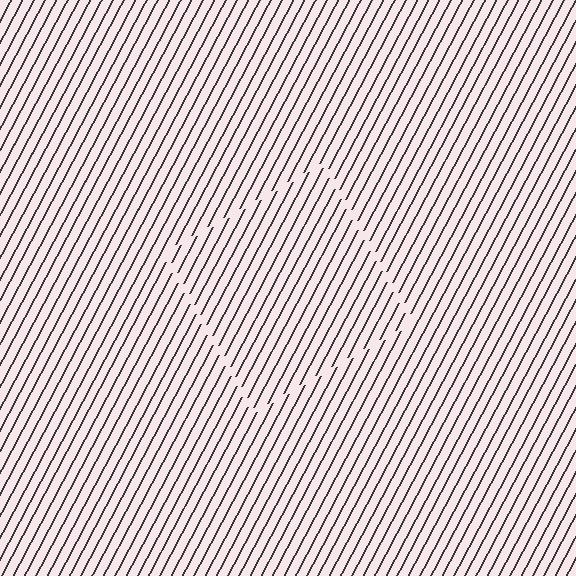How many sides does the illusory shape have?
4 sides — the line-ends trace a square.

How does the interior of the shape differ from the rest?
The interior of the shape contains the same grating, shifted by half a period — the contour is defined by the phase discontinuity where line-ends from the inner and outer gratings abut.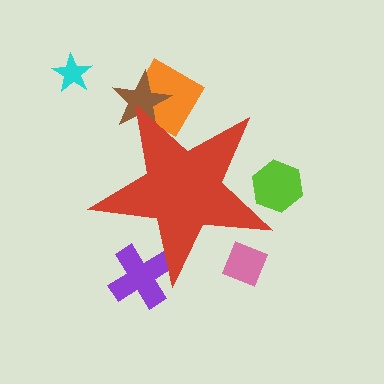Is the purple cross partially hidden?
Yes, the purple cross is partially hidden behind the red star.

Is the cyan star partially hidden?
No, the cyan star is fully visible.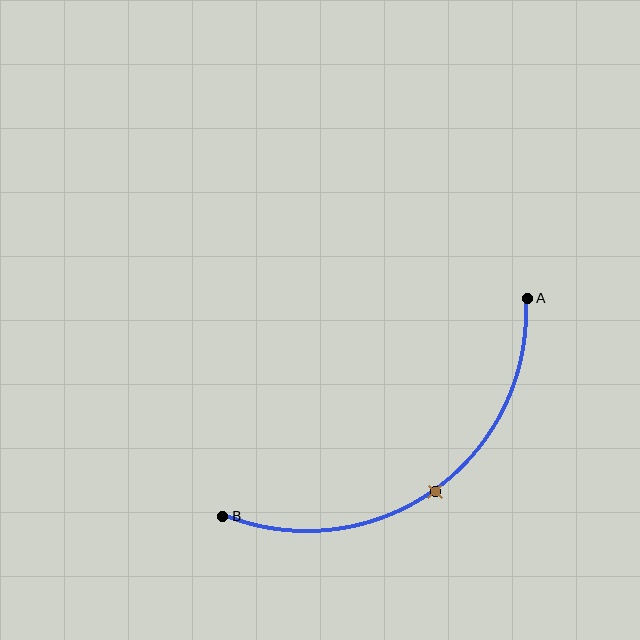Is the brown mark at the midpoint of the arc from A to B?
Yes. The brown mark lies on the arc at equal arc-length from both A and B — it is the arc midpoint.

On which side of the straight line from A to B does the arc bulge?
The arc bulges below and to the right of the straight line connecting A and B.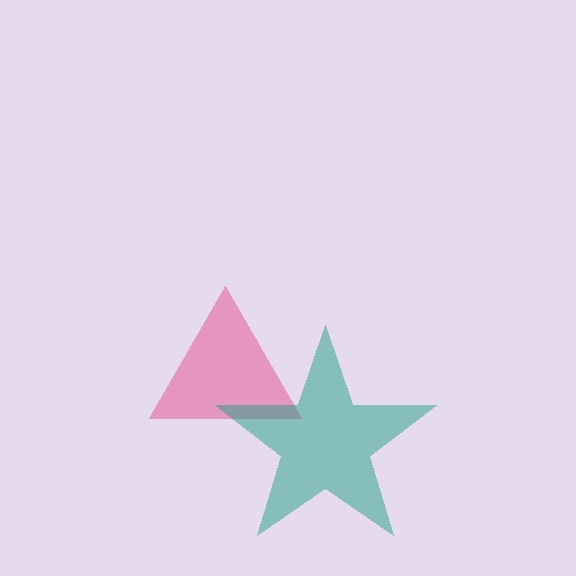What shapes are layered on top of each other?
The layered shapes are: a pink triangle, a teal star.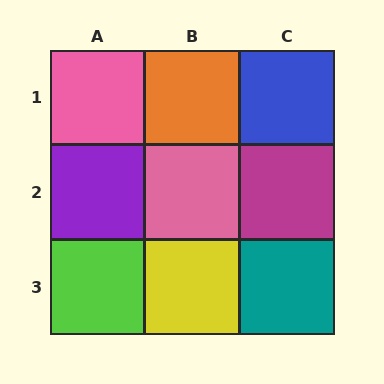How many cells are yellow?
1 cell is yellow.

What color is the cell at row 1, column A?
Pink.